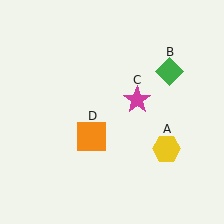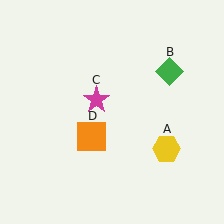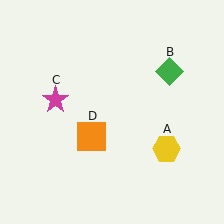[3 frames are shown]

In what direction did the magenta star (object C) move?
The magenta star (object C) moved left.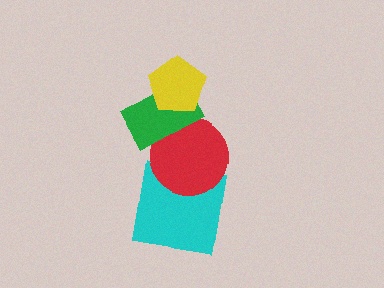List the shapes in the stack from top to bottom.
From top to bottom: the yellow pentagon, the green rectangle, the red circle, the cyan square.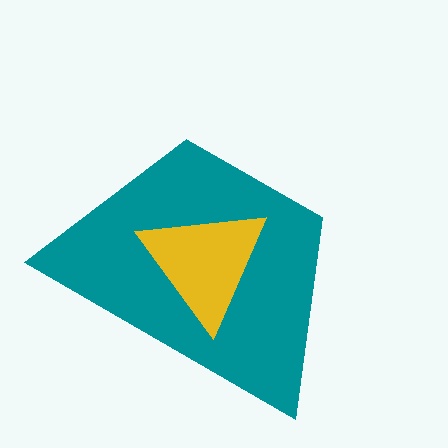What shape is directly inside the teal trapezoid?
The yellow triangle.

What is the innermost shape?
The yellow triangle.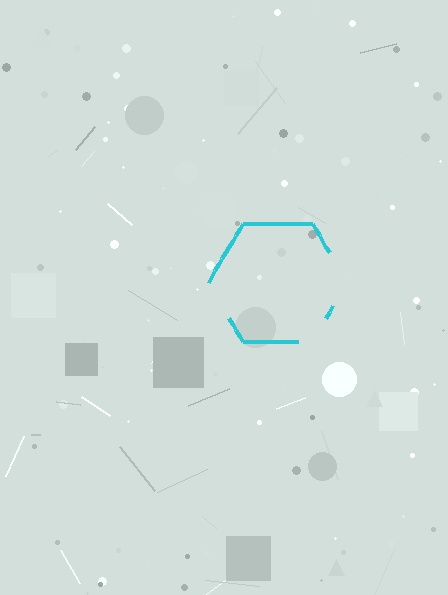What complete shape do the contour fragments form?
The contour fragments form a hexagon.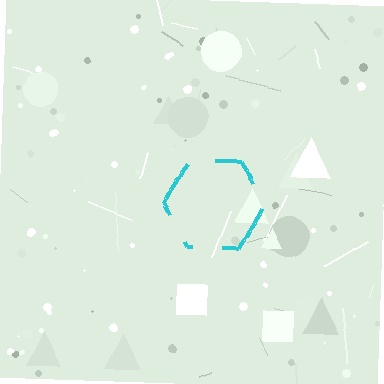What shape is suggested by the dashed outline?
The dashed outline suggests a hexagon.